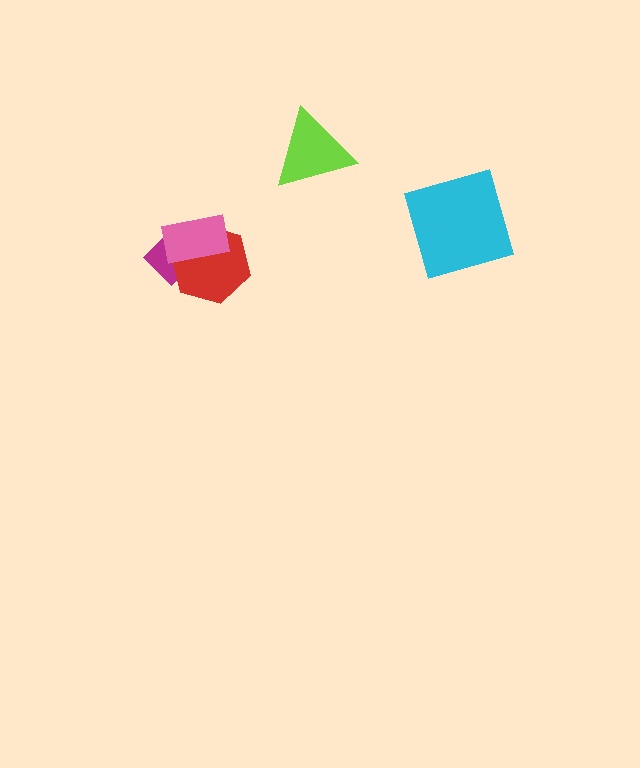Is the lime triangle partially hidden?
No, no other shape covers it.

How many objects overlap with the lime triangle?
0 objects overlap with the lime triangle.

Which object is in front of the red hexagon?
The pink rectangle is in front of the red hexagon.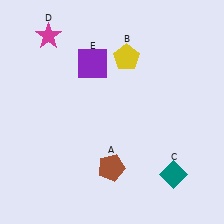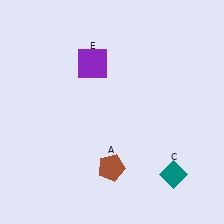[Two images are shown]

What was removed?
The yellow pentagon (B), the magenta star (D) were removed in Image 2.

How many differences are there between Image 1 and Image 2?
There are 2 differences between the two images.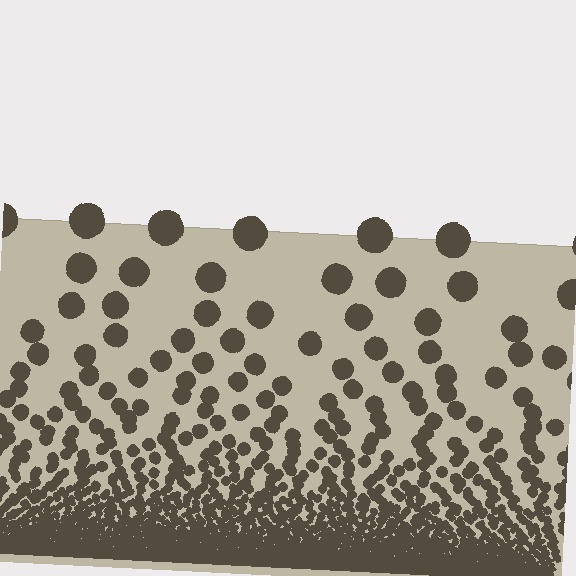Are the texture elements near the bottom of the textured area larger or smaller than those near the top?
Smaller. The gradient is inverted — elements near the bottom are smaller and denser.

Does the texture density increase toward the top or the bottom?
Density increases toward the bottom.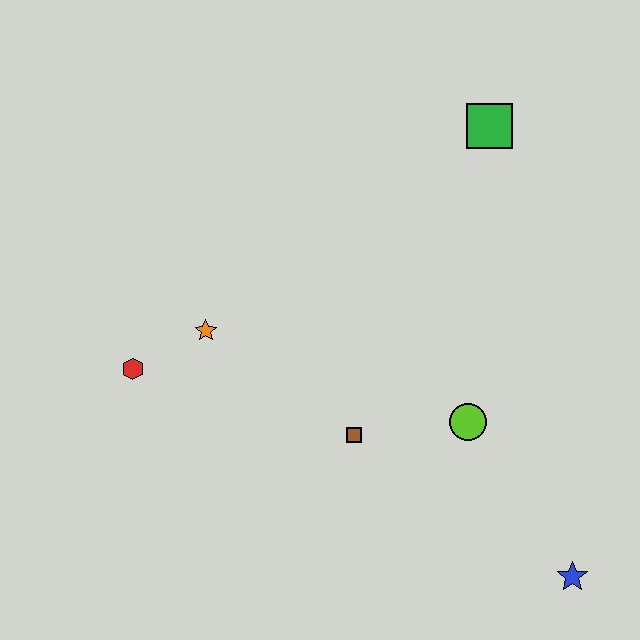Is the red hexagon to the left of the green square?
Yes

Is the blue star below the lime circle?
Yes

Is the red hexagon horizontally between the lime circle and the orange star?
No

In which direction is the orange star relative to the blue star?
The orange star is to the left of the blue star.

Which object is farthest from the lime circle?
The red hexagon is farthest from the lime circle.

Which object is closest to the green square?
The lime circle is closest to the green square.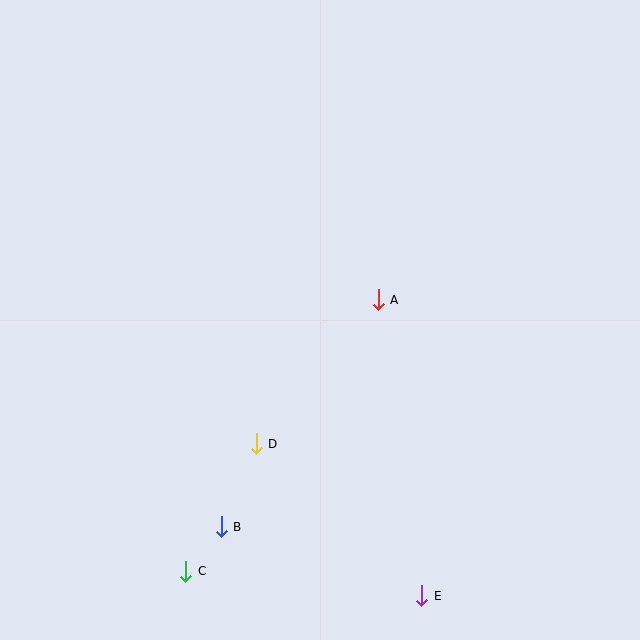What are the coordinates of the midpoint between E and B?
The midpoint between E and B is at (322, 561).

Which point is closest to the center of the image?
Point A at (378, 300) is closest to the center.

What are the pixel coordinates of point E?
Point E is at (422, 596).